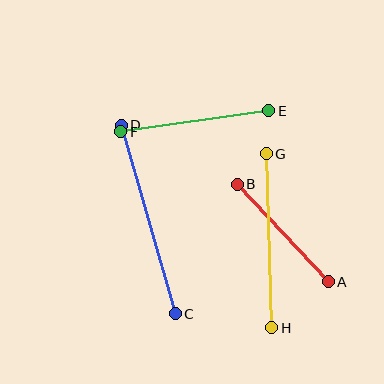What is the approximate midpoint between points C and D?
The midpoint is at approximately (148, 220) pixels.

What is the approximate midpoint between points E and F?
The midpoint is at approximately (195, 121) pixels.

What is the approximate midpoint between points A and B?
The midpoint is at approximately (283, 233) pixels.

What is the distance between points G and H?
The distance is approximately 174 pixels.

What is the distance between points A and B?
The distance is approximately 134 pixels.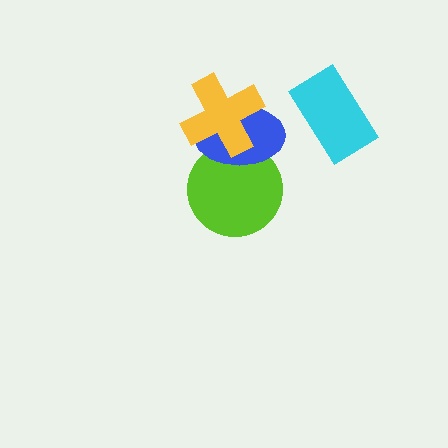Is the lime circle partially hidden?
Yes, it is partially covered by another shape.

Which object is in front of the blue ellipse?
The yellow cross is in front of the blue ellipse.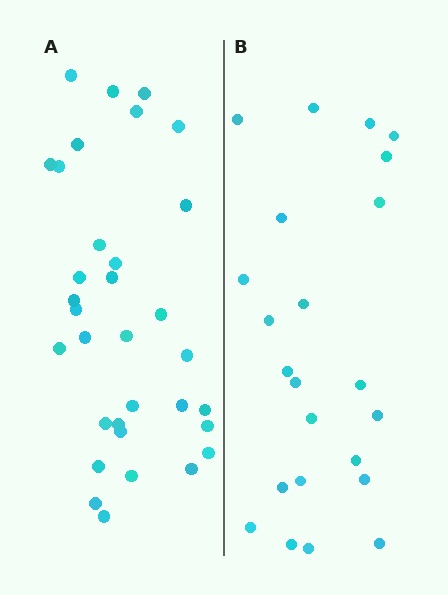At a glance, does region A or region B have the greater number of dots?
Region A (the left region) has more dots.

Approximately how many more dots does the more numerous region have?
Region A has roughly 10 or so more dots than region B.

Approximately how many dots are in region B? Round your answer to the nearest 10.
About 20 dots. (The exact count is 23, which rounds to 20.)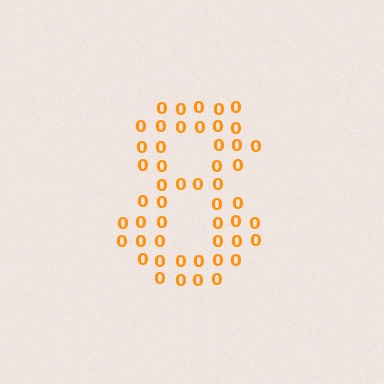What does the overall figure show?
The overall figure shows the digit 8.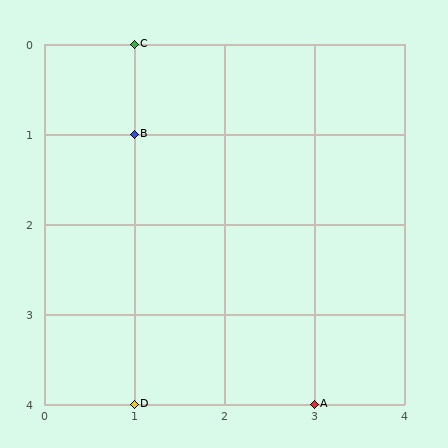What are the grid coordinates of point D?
Point D is at grid coordinates (1, 4).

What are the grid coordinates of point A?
Point A is at grid coordinates (3, 4).